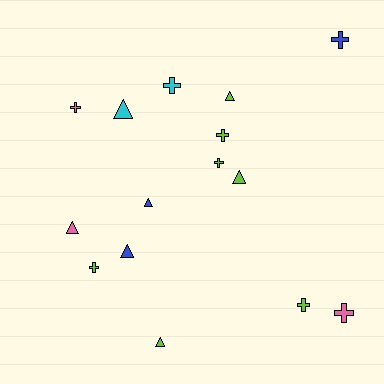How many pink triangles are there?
There is 1 pink triangle.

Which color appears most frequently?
Lime, with 7 objects.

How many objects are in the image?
There are 15 objects.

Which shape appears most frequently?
Cross, with 8 objects.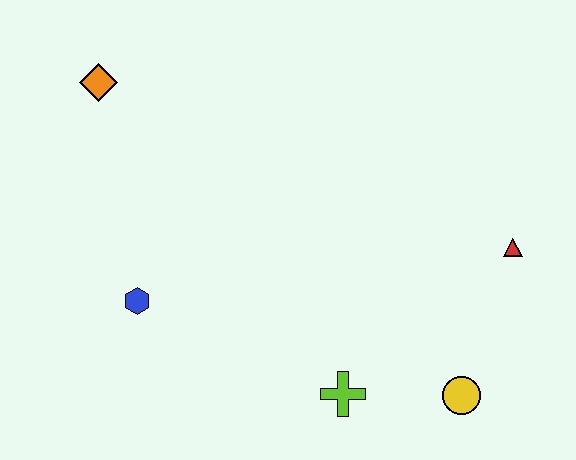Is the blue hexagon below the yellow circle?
No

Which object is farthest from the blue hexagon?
The red triangle is farthest from the blue hexagon.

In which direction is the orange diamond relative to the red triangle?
The orange diamond is to the left of the red triangle.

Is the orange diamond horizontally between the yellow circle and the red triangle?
No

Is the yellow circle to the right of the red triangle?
No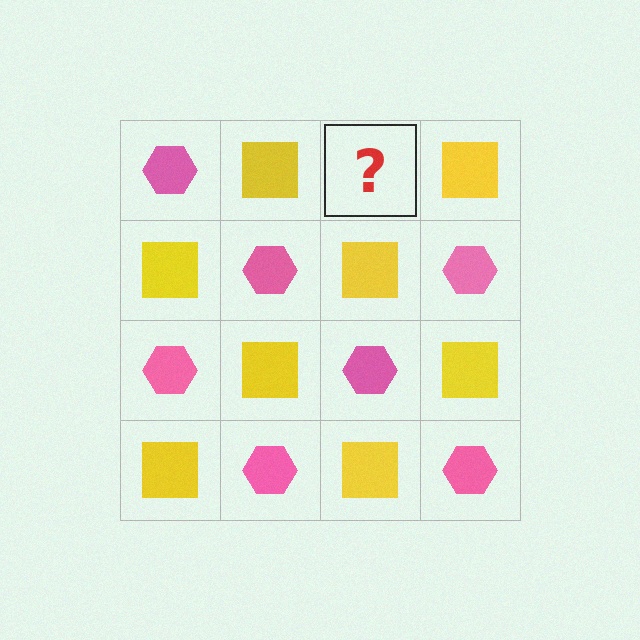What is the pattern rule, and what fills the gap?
The rule is that it alternates pink hexagon and yellow square in a checkerboard pattern. The gap should be filled with a pink hexagon.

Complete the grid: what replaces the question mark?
The question mark should be replaced with a pink hexagon.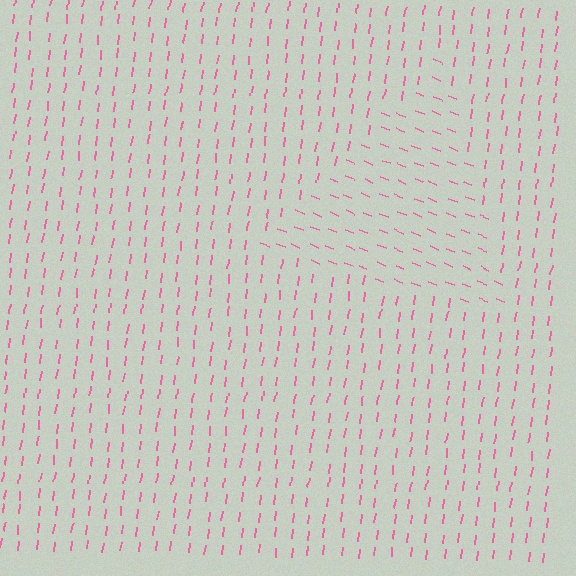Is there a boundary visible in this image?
Yes, there is a texture boundary formed by a change in line orientation.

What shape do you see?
I see a triangle.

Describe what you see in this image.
The image is filled with small pink line segments. A triangle region in the image has lines oriented differently from the surrounding lines, creating a visible texture boundary.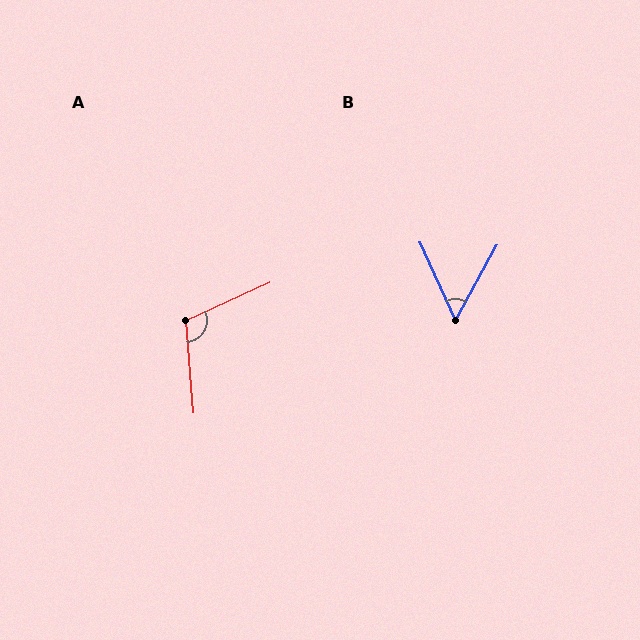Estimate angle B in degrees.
Approximately 53 degrees.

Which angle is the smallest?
B, at approximately 53 degrees.